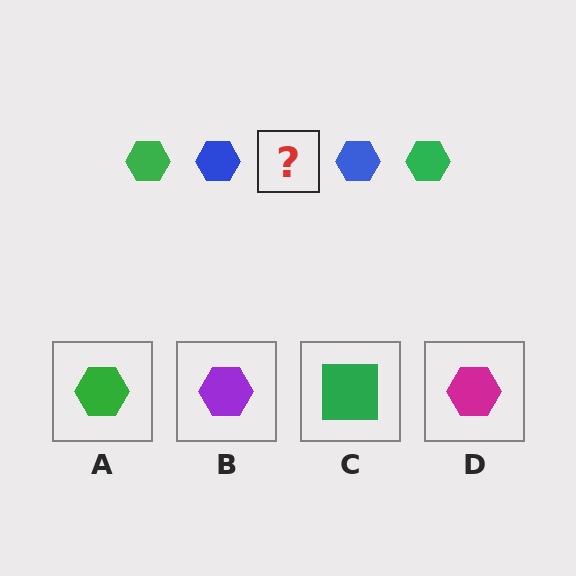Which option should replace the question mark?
Option A.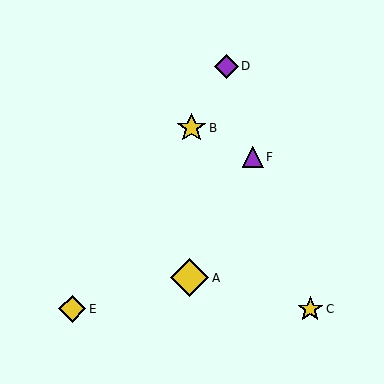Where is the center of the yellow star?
The center of the yellow star is at (310, 309).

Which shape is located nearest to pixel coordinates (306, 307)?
The yellow star (labeled C) at (310, 309) is nearest to that location.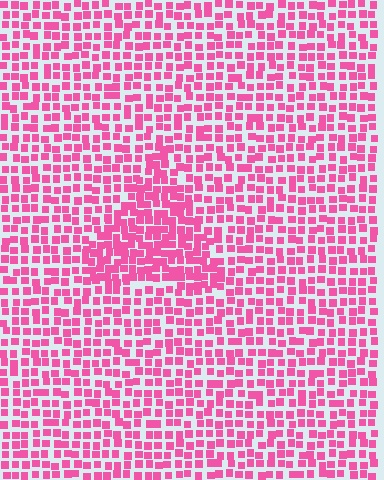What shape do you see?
I see a triangle.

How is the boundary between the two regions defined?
The boundary is defined by a change in element density (approximately 1.6x ratio). All elements are the same color, size, and shape.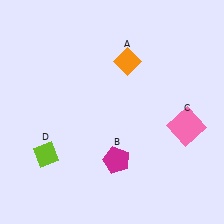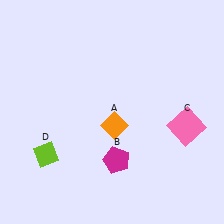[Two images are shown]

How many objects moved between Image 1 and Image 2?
1 object moved between the two images.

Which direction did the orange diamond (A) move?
The orange diamond (A) moved down.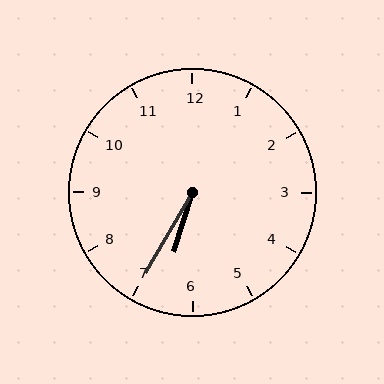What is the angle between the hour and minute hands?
Approximately 12 degrees.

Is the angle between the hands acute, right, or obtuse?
It is acute.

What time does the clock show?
6:35.